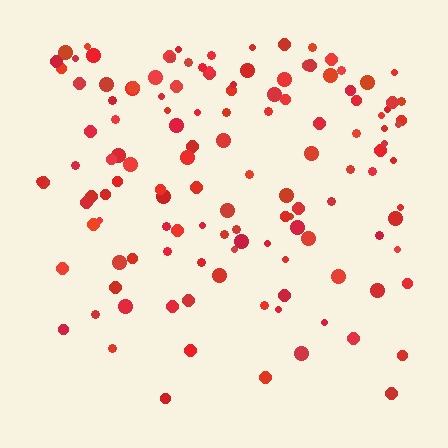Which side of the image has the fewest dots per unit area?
The bottom.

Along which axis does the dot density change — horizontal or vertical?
Vertical.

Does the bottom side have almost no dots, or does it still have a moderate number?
Still a moderate number, just noticeably fewer than the top.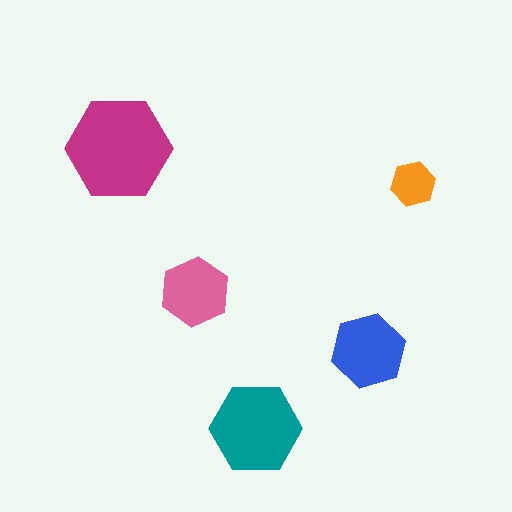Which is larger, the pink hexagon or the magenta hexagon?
The magenta one.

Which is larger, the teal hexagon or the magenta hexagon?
The magenta one.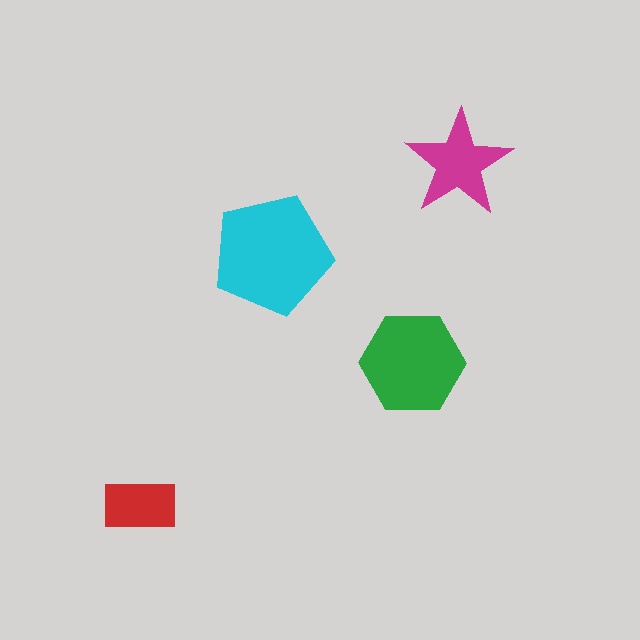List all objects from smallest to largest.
The red rectangle, the magenta star, the green hexagon, the cyan pentagon.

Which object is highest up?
The magenta star is topmost.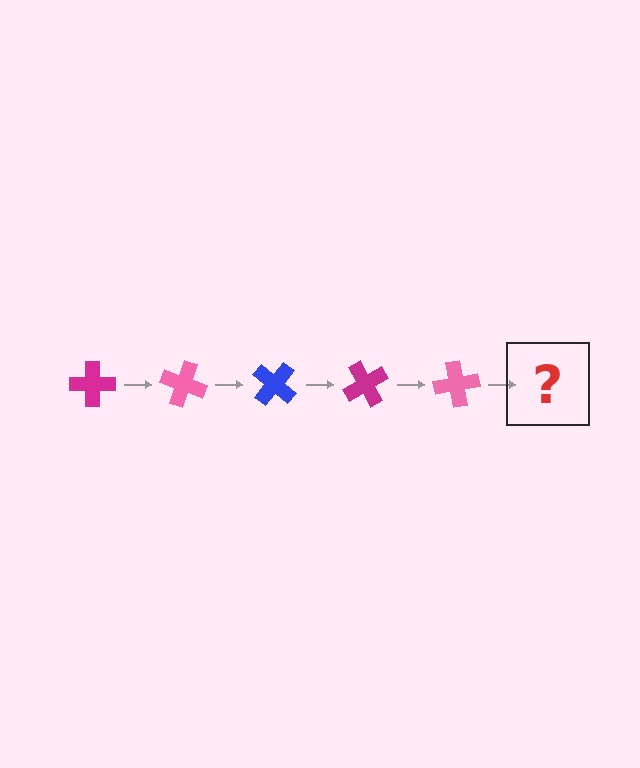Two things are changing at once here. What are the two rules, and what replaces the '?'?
The two rules are that it rotates 20 degrees each step and the color cycles through magenta, pink, and blue. The '?' should be a blue cross, rotated 100 degrees from the start.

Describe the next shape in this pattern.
It should be a blue cross, rotated 100 degrees from the start.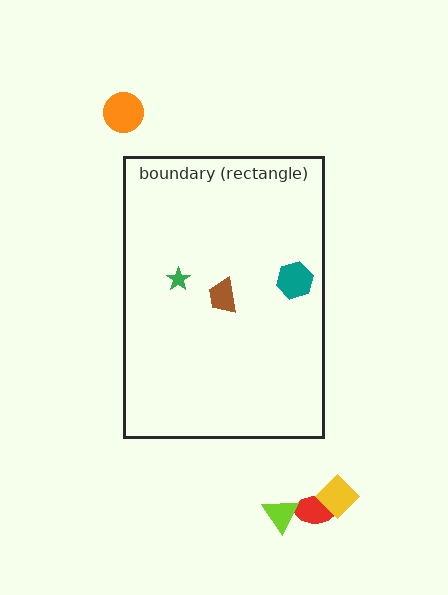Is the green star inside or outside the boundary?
Inside.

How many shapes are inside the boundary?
3 inside, 4 outside.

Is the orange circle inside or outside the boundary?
Outside.